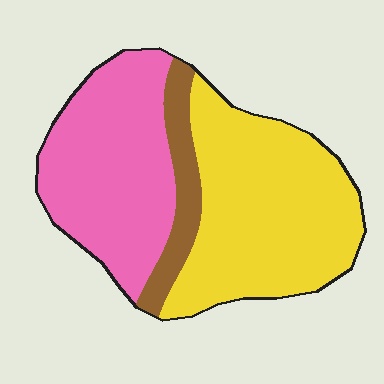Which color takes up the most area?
Yellow, at roughly 50%.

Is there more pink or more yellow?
Yellow.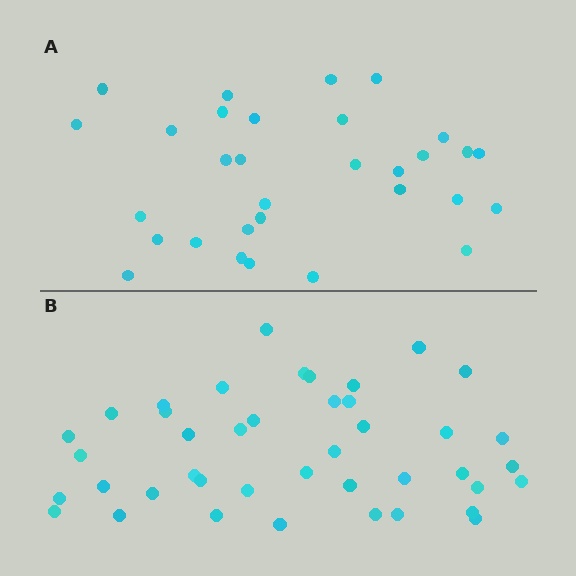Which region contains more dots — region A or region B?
Region B (the bottom region) has more dots.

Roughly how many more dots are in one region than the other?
Region B has roughly 12 or so more dots than region A.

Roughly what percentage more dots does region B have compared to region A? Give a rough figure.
About 35% more.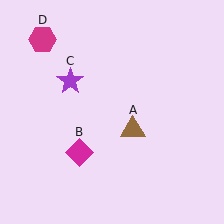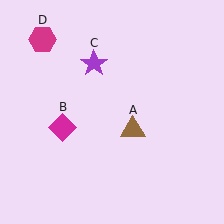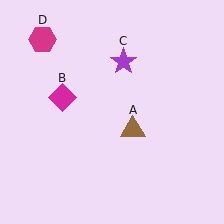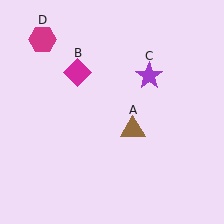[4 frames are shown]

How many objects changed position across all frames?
2 objects changed position: magenta diamond (object B), purple star (object C).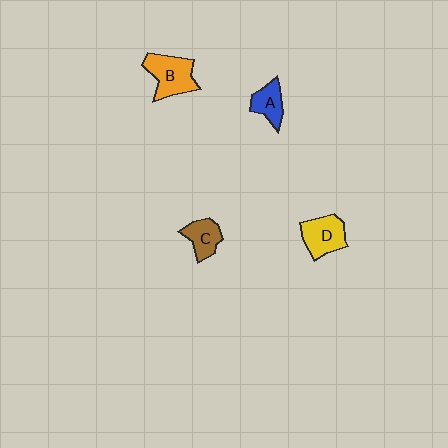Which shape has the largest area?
Shape B (orange).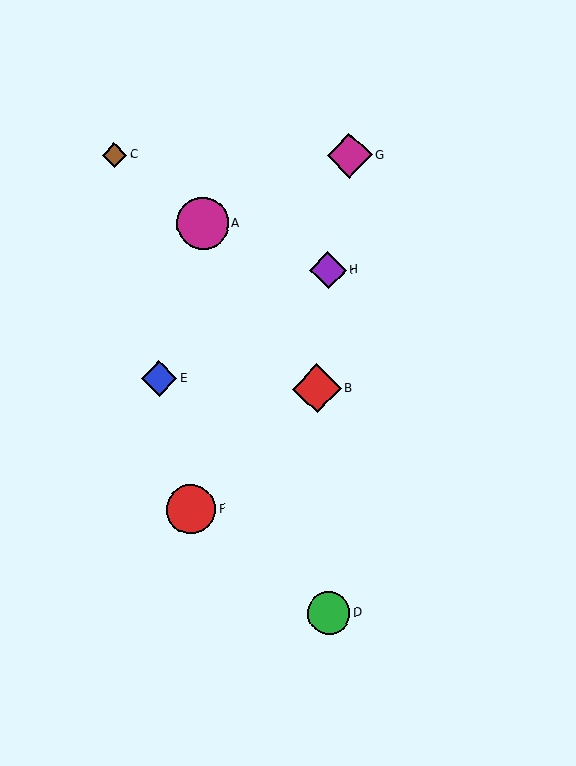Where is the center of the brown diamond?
The center of the brown diamond is at (114, 155).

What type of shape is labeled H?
Shape H is a purple diamond.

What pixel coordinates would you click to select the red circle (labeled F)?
Click at (191, 510) to select the red circle F.